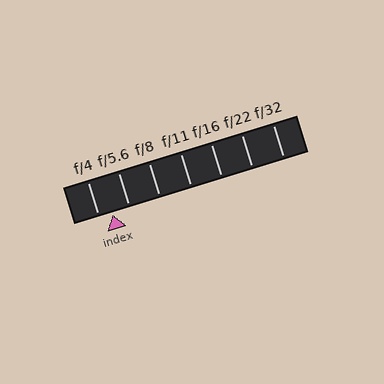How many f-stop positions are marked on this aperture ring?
There are 7 f-stop positions marked.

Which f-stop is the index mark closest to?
The index mark is closest to f/4.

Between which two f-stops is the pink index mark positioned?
The index mark is between f/4 and f/5.6.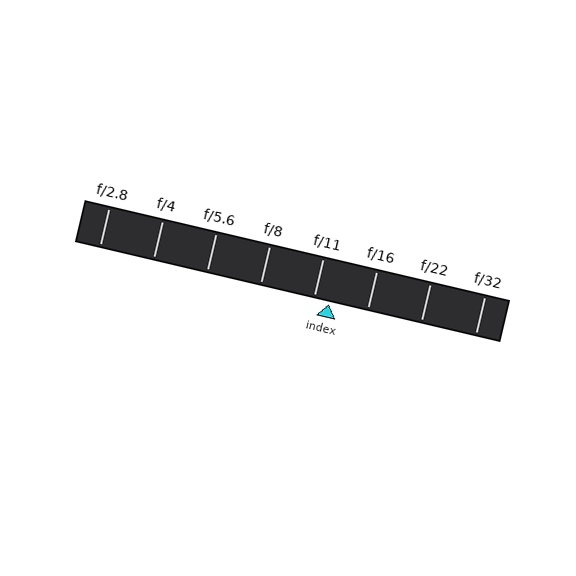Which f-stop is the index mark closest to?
The index mark is closest to f/11.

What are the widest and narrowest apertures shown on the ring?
The widest aperture shown is f/2.8 and the narrowest is f/32.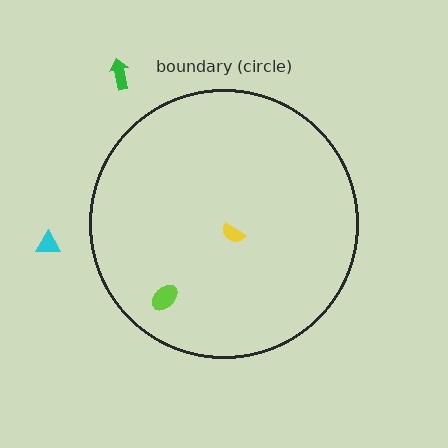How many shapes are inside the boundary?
2 inside, 2 outside.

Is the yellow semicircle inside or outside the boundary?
Inside.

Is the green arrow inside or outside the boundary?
Outside.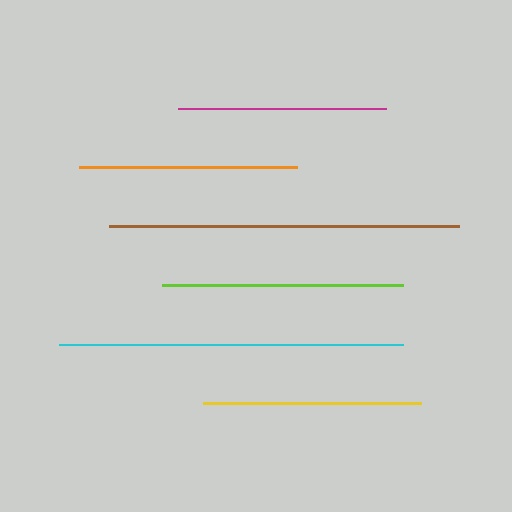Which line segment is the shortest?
The magenta line is the shortest at approximately 209 pixels.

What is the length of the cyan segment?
The cyan segment is approximately 344 pixels long.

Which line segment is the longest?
The brown line is the longest at approximately 350 pixels.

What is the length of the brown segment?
The brown segment is approximately 350 pixels long.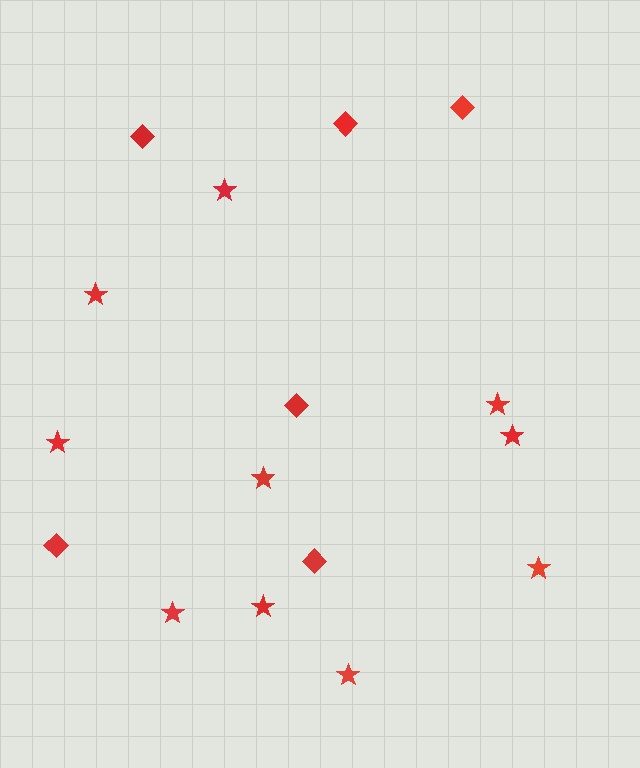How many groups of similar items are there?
There are 2 groups: one group of stars (10) and one group of diamonds (6).